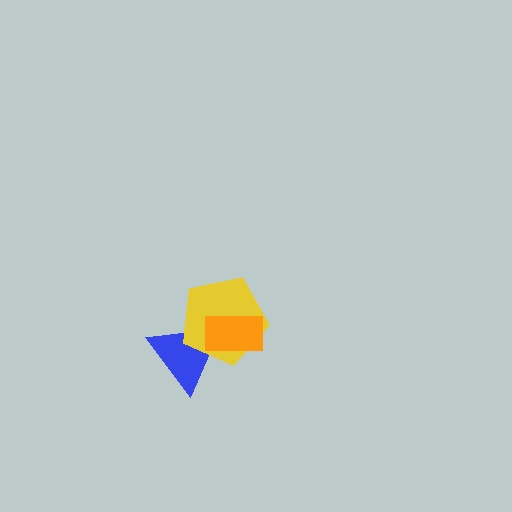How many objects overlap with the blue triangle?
2 objects overlap with the blue triangle.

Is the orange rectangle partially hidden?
No, no other shape covers it.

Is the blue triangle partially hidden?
Yes, it is partially covered by another shape.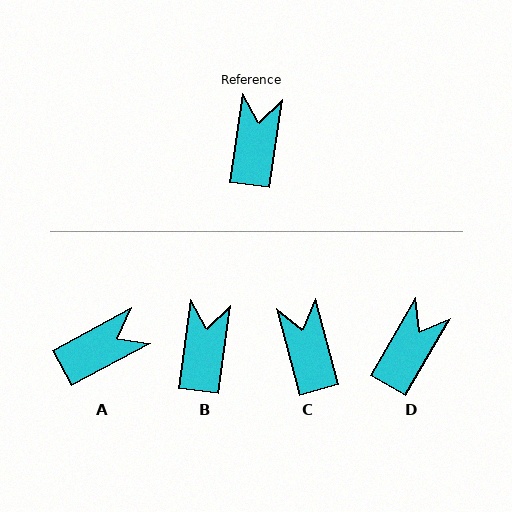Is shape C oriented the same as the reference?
No, it is off by about 23 degrees.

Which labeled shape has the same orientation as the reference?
B.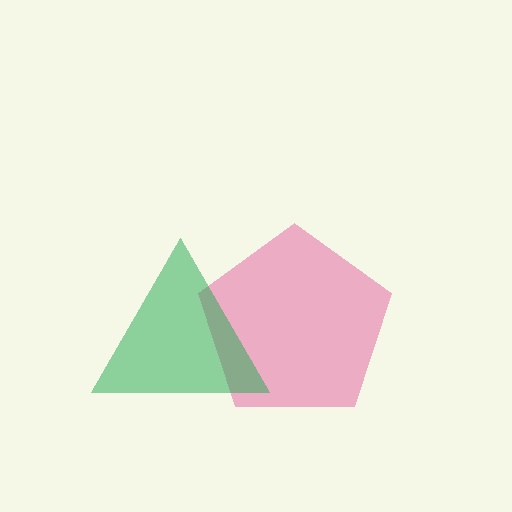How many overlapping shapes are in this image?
There are 2 overlapping shapes in the image.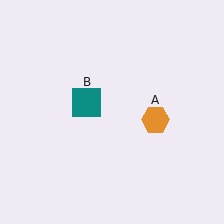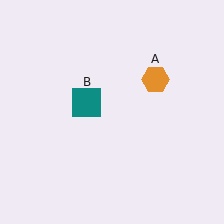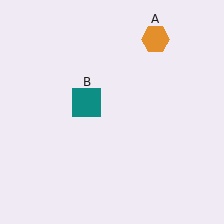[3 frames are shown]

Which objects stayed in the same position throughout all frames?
Teal square (object B) remained stationary.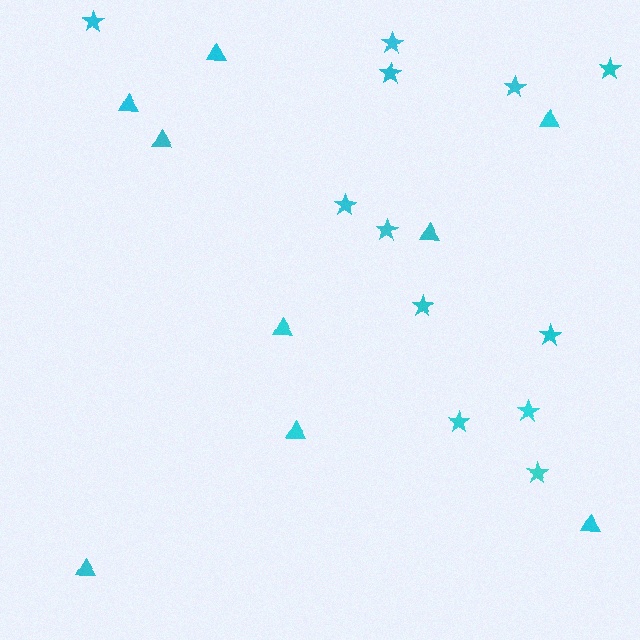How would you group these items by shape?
There are 2 groups: one group of triangles (9) and one group of stars (12).